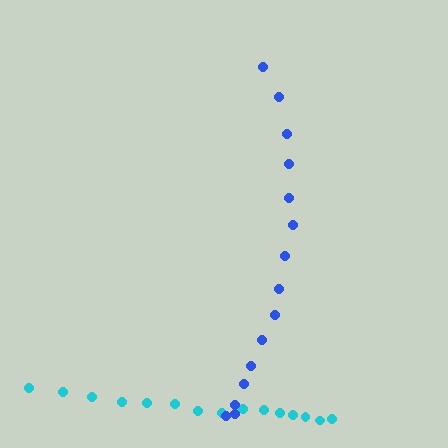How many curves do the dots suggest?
There are 2 distinct paths.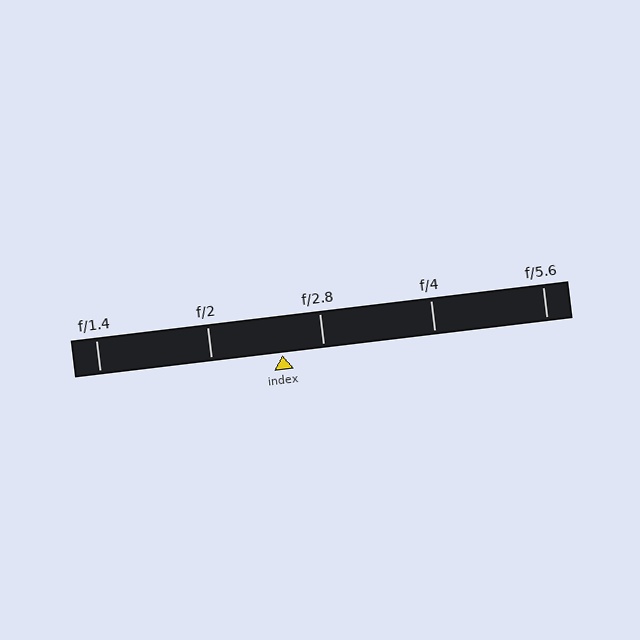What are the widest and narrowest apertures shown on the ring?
The widest aperture shown is f/1.4 and the narrowest is f/5.6.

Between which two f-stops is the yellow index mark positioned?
The index mark is between f/2 and f/2.8.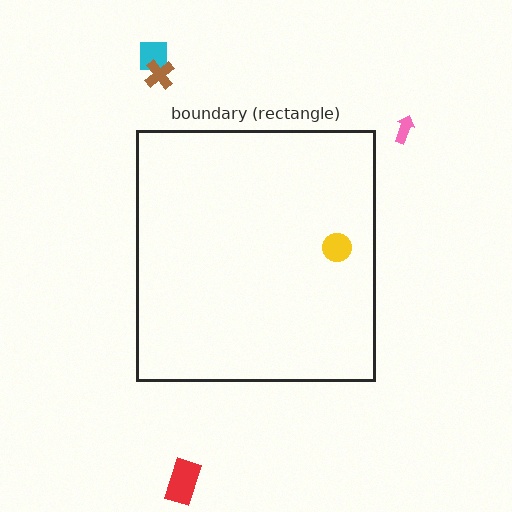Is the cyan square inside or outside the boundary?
Outside.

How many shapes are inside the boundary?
1 inside, 4 outside.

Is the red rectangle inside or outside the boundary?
Outside.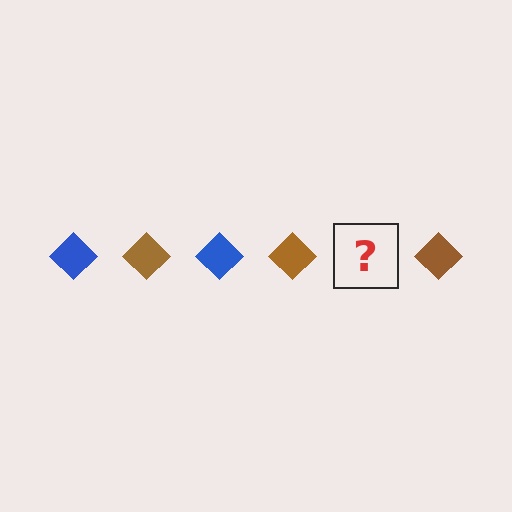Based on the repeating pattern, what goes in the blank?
The blank should be a blue diamond.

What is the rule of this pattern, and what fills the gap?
The rule is that the pattern cycles through blue, brown diamonds. The gap should be filled with a blue diamond.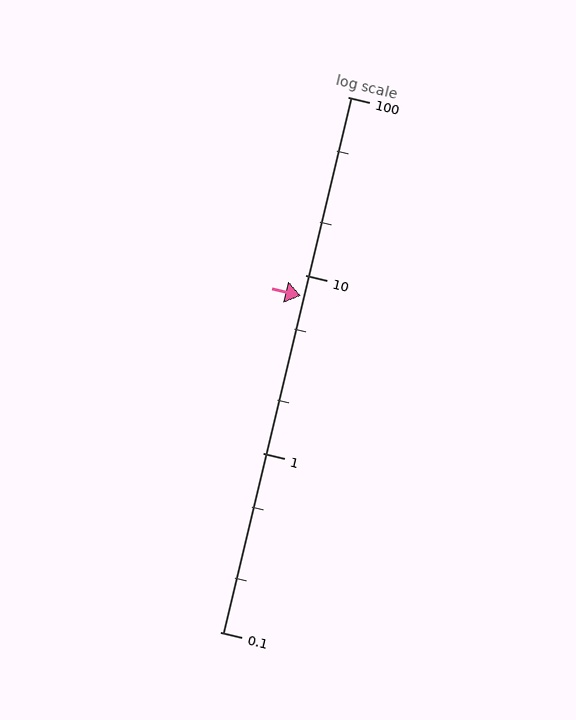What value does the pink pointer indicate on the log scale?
The pointer indicates approximately 7.7.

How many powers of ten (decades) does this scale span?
The scale spans 3 decades, from 0.1 to 100.